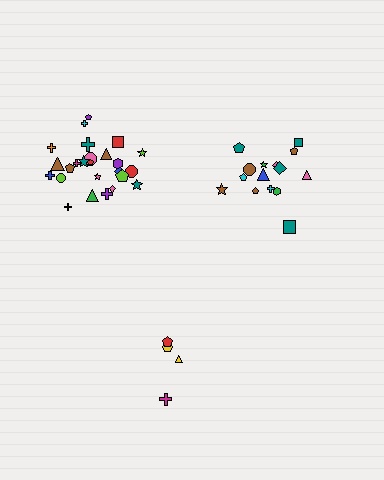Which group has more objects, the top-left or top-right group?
The top-left group.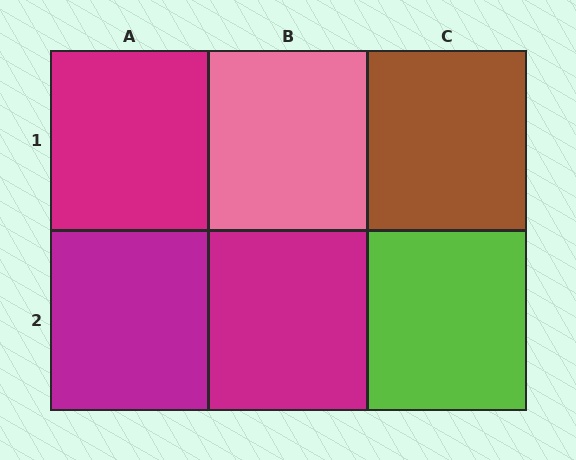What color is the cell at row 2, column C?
Lime.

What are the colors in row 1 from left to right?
Magenta, pink, brown.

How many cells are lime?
1 cell is lime.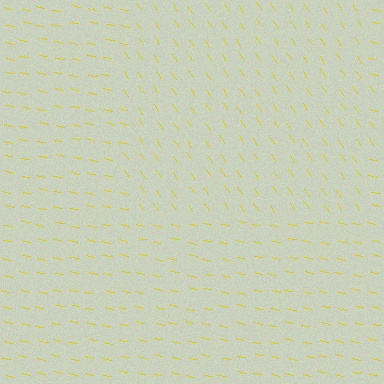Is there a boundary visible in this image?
Yes, there is a texture boundary formed by a change in line orientation.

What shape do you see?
I see a rectangle.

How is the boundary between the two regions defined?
The boundary is defined purely by a change in line orientation (approximately 45 degrees difference). All lines are the same color and thickness.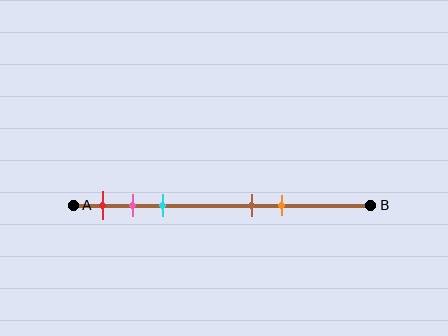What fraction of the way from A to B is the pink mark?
The pink mark is approximately 20% (0.2) of the way from A to B.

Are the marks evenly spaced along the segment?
No, the marks are not evenly spaced.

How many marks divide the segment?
There are 5 marks dividing the segment.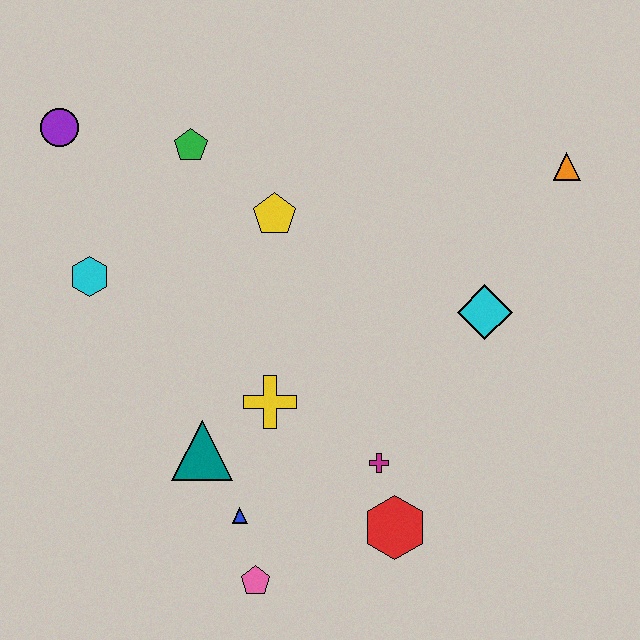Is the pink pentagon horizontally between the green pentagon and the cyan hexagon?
No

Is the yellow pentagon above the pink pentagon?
Yes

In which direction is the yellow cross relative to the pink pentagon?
The yellow cross is above the pink pentagon.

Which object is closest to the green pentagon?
The yellow pentagon is closest to the green pentagon.